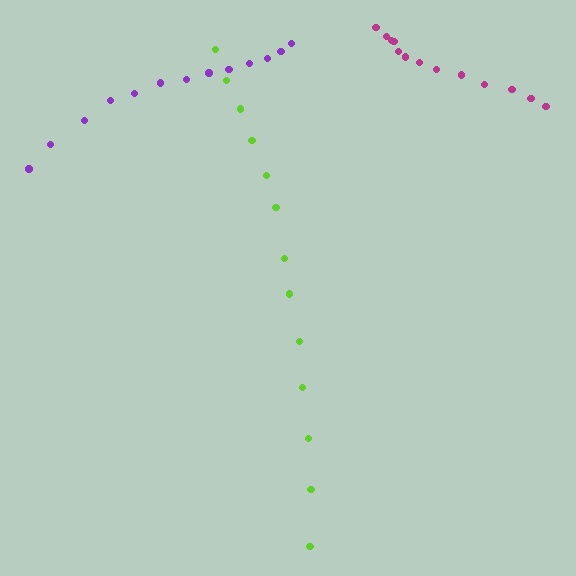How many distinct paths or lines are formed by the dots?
There are 3 distinct paths.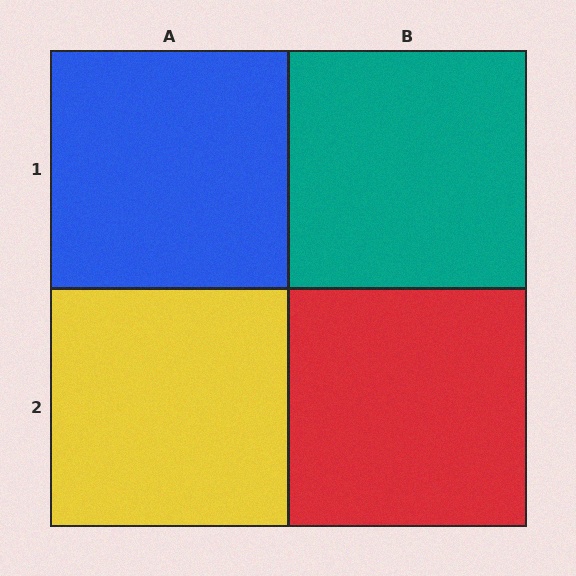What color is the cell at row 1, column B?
Teal.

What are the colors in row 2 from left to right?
Yellow, red.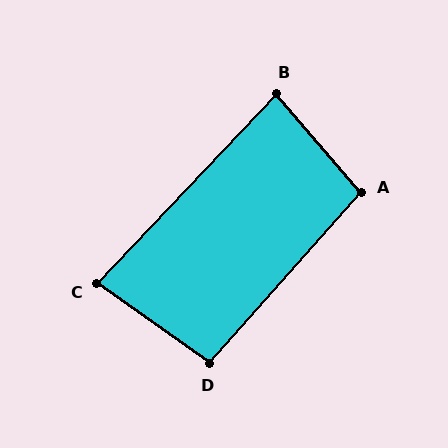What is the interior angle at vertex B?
Approximately 84 degrees (acute).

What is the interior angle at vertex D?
Approximately 96 degrees (obtuse).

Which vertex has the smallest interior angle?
C, at approximately 82 degrees.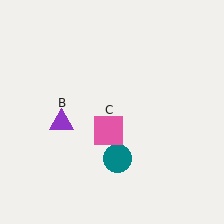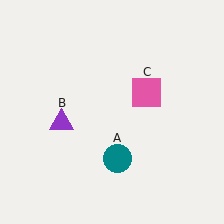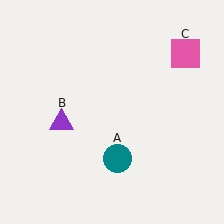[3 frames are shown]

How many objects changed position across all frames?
1 object changed position: pink square (object C).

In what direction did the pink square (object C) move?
The pink square (object C) moved up and to the right.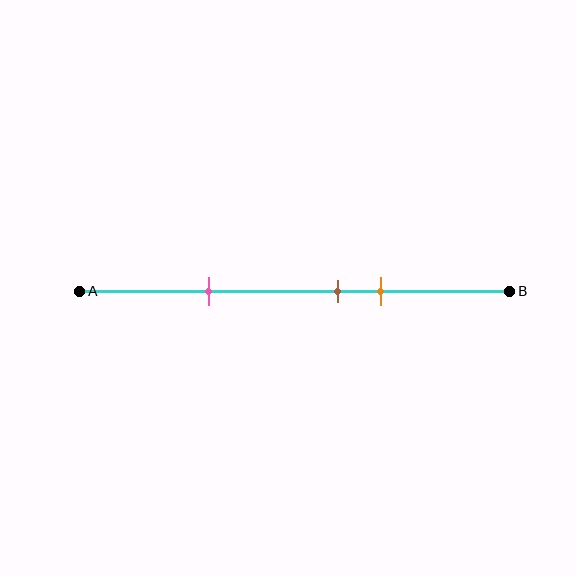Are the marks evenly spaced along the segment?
No, the marks are not evenly spaced.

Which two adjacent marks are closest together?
The brown and orange marks are the closest adjacent pair.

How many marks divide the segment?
There are 3 marks dividing the segment.